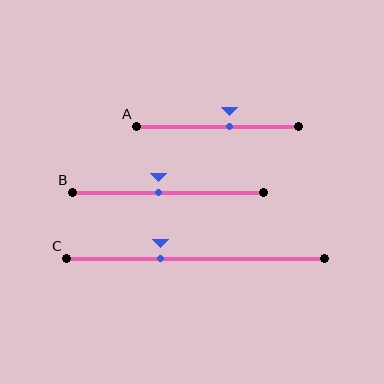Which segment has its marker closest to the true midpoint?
Segment B has its marker closest to the true midpoint.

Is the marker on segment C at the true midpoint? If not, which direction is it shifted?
No, the marker on segment C is shifted to the left by about 13% of the segment length.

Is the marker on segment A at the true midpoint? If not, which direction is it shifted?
No, the marker on segment A is shifted to the right by about 7% of the segment length.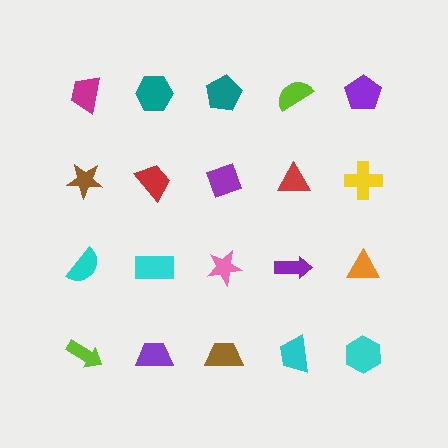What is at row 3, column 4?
A purple arrow.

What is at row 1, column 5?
A purple pentagon.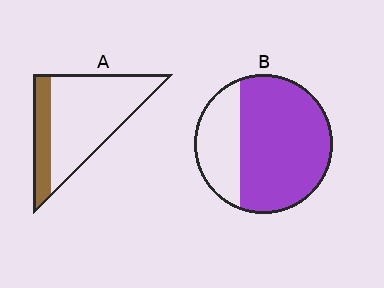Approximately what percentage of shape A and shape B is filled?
A is approximately 25% and B is approximately 70%.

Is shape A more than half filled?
No.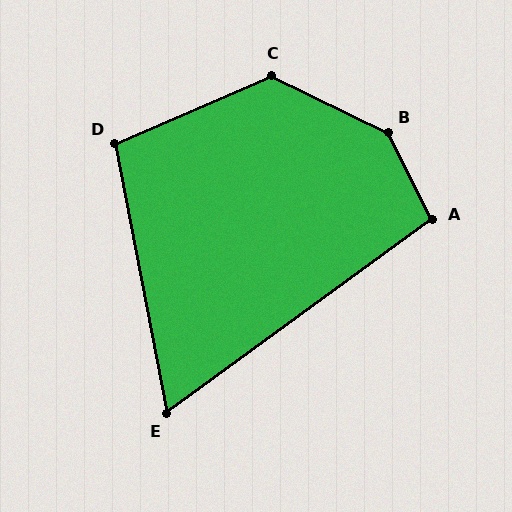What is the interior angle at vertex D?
Approximately 102 degrees (obtuse).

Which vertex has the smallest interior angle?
E, at approximately 65 degrees.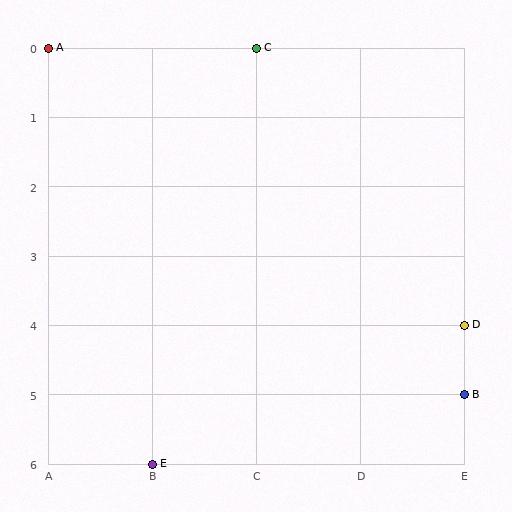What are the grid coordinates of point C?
Point C is at grid coordinates (C, 0).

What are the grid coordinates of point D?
Point D is at grid coordinates (E, 4).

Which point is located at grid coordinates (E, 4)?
Point D is at (E, 4).